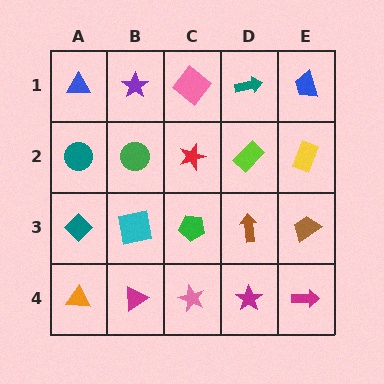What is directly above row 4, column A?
A teal diamond.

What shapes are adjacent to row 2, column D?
A teal arrow (row 1, column D), a brown arrow (row 3, column D), a red star (row 2, column C), a yellow rectangle (row 2, column E).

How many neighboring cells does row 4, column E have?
2.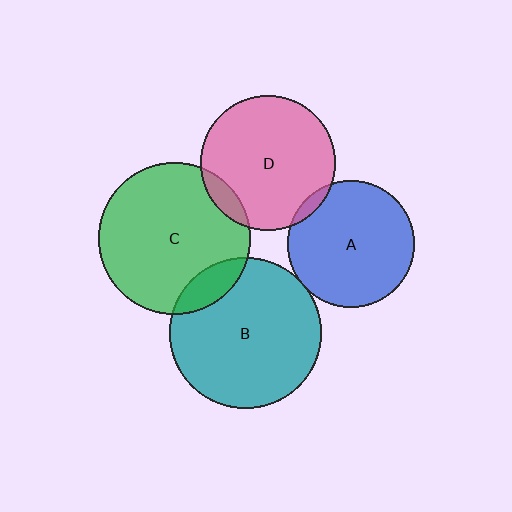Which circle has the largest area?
Circle C (green).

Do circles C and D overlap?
Yes.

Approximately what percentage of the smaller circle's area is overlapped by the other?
Approximately 10%.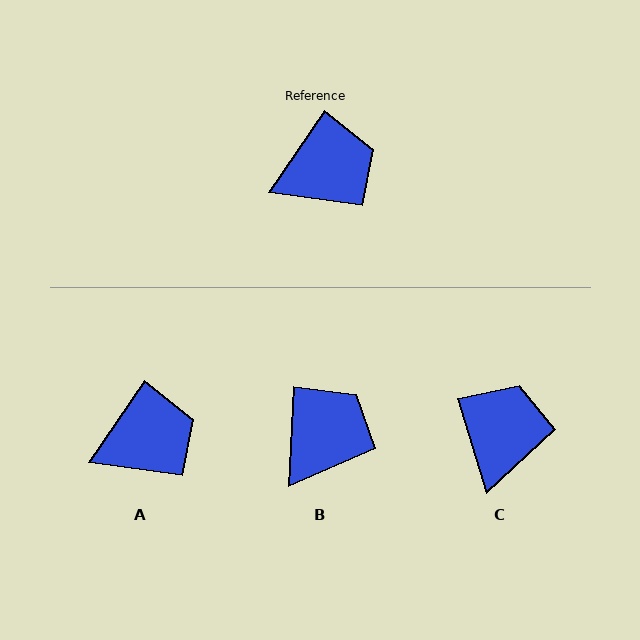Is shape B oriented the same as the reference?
No, it is off by about 31 degrees.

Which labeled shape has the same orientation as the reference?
A.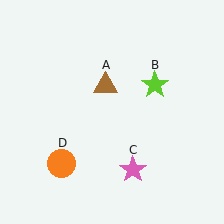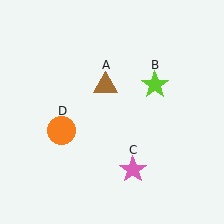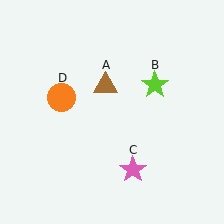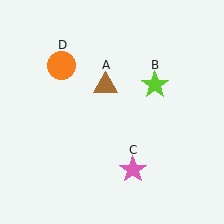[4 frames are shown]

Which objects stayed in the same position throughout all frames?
Brown triangle (object A) and lime star (object B) and pink star (object C) remained stationary.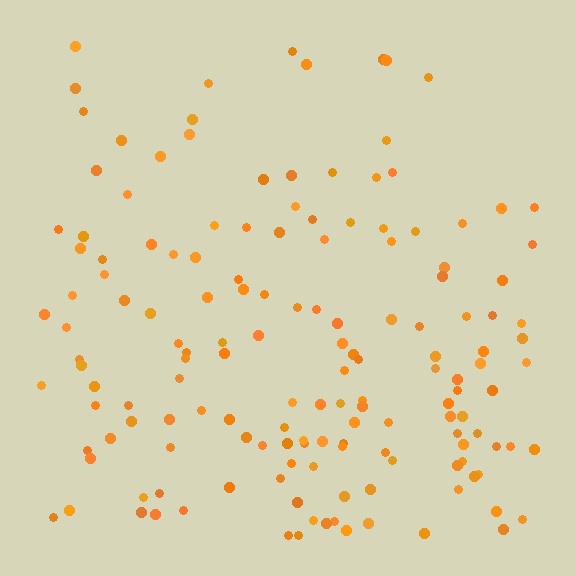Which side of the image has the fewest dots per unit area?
The top.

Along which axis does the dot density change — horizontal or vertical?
Vertical.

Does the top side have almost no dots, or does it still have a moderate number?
Still a moderate number, just noticeably fewer than the bottom.